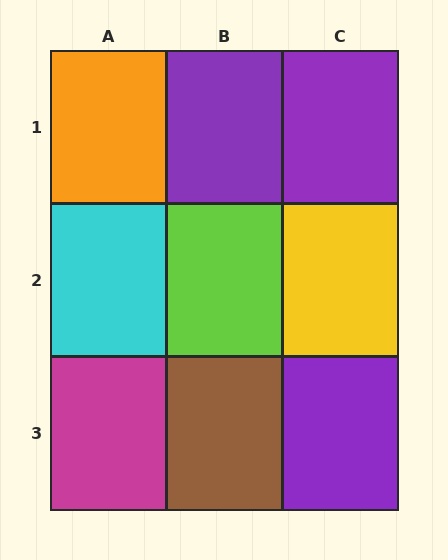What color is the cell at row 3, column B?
Brown.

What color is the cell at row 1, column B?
Purple.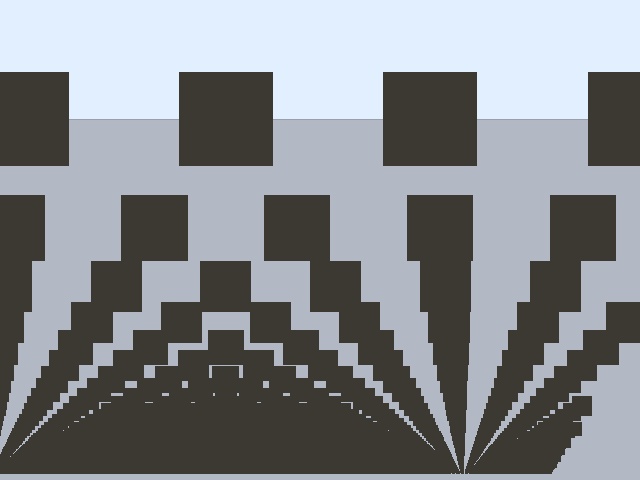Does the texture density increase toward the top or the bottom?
Density increases toward the bottom.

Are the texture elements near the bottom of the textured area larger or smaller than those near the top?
Smaller. The gradient is inverted — elements near the bottom are smaller and denser.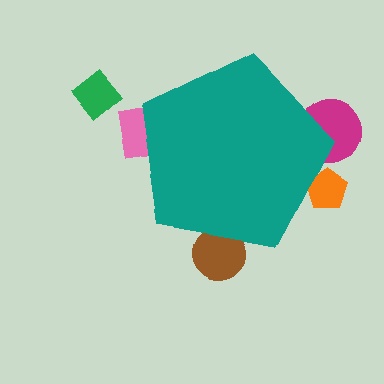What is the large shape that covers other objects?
A teal pentagon.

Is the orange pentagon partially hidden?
Yes, the orange pentagon is partially hidden behind the teal pentagon.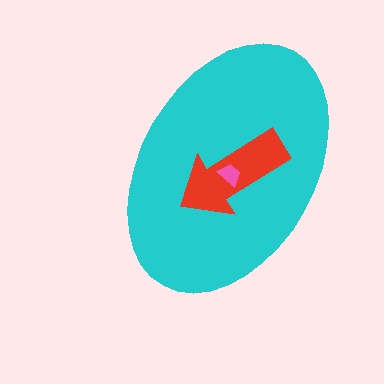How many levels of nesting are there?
3.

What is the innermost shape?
The pink trapezoid.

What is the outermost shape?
The cyan ellipse.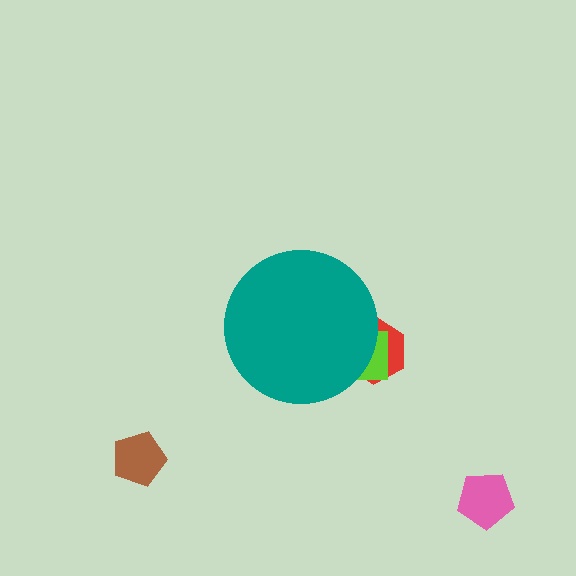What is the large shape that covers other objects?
A teal circle.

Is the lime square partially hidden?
Yes, the lime square is partially hidden behind the teal circle.